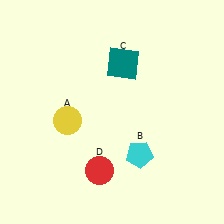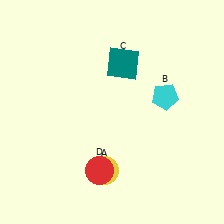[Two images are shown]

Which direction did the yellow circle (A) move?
The yellow circle (A) moved down.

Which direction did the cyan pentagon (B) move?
The cyan pentagon (B) moved up.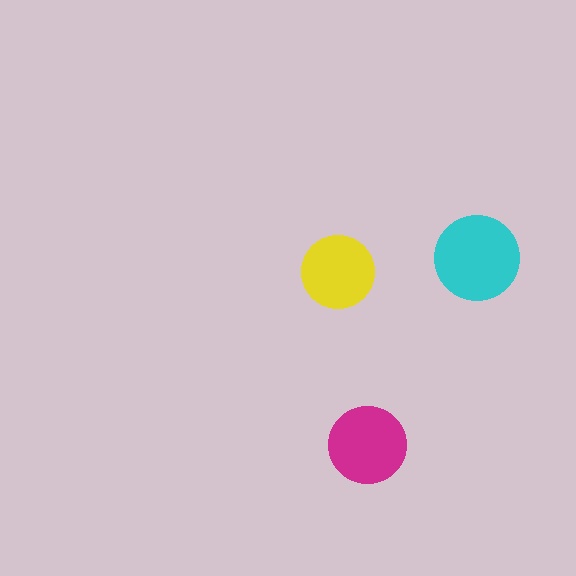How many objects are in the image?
There are 3 objects in the image.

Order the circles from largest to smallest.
the cyan one, the magenta one, the yellow one.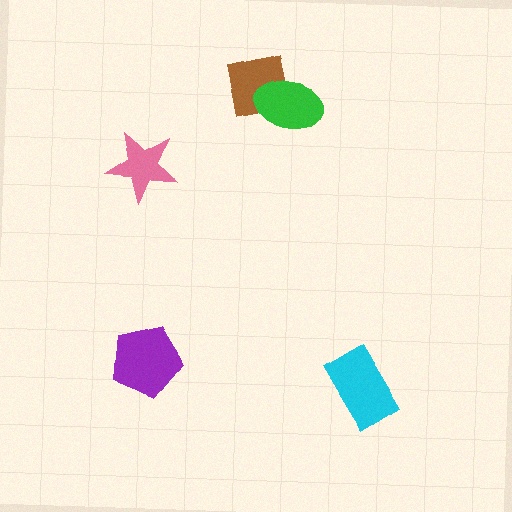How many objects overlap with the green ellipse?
1 object overlaps with the green ellipse.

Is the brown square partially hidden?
Yes, it is partially covered by another shape.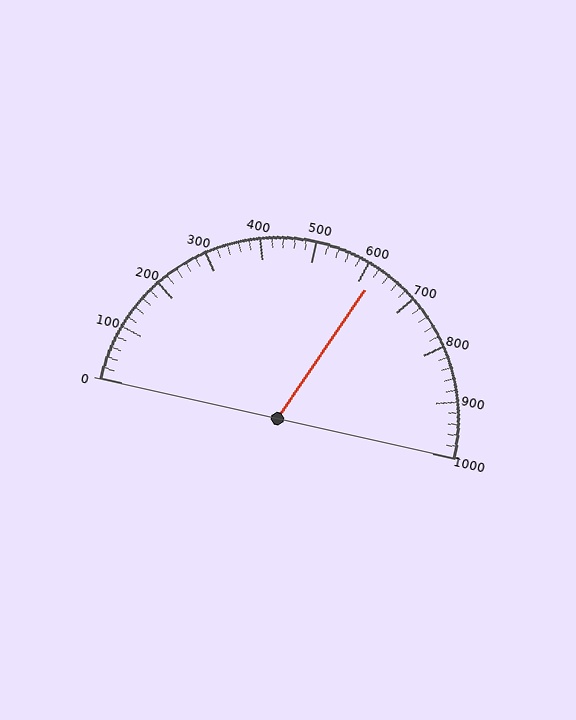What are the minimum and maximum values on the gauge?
The gauge ranges from 0 to 1000.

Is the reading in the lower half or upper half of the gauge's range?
The reading is in the upper half of the range (0 to 1000).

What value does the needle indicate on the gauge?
The needle indicates approximately 620.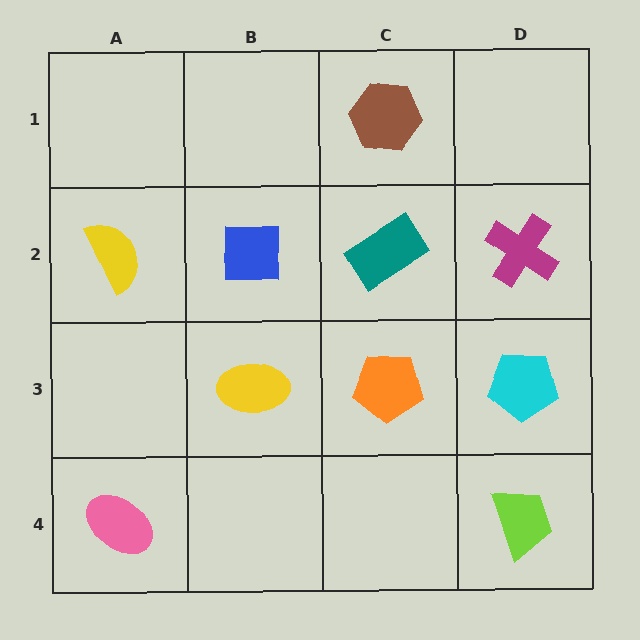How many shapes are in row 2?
4 shapes.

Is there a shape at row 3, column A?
No, that cell is empty.